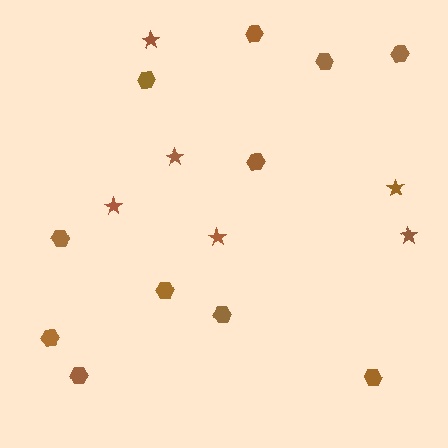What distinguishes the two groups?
There are 2 groups: one group of hexagons (11) and one group of stars (6).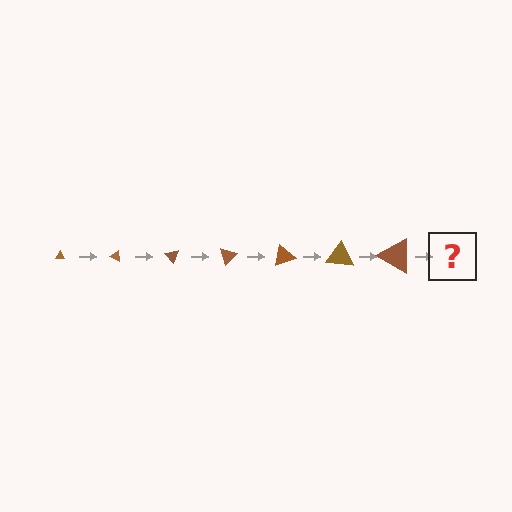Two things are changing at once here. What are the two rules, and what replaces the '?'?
The two rules are that the triangle grows larger each step and it rotates 25 degrees each step. The '?' should be a triangle, larger than the previous one and rotated 175 degrees from the start.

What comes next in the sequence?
The next element should be a triangle, larger than the previous one and rotated 175 degrees from the start.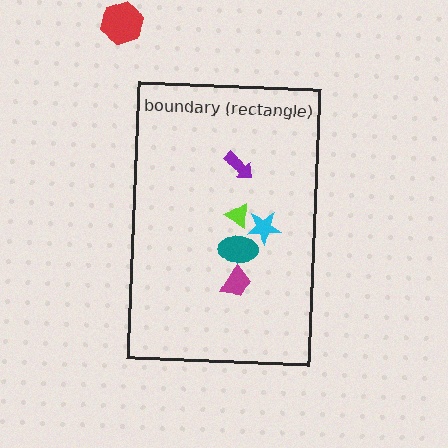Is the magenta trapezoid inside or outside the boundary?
Inside.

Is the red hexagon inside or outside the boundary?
Outside.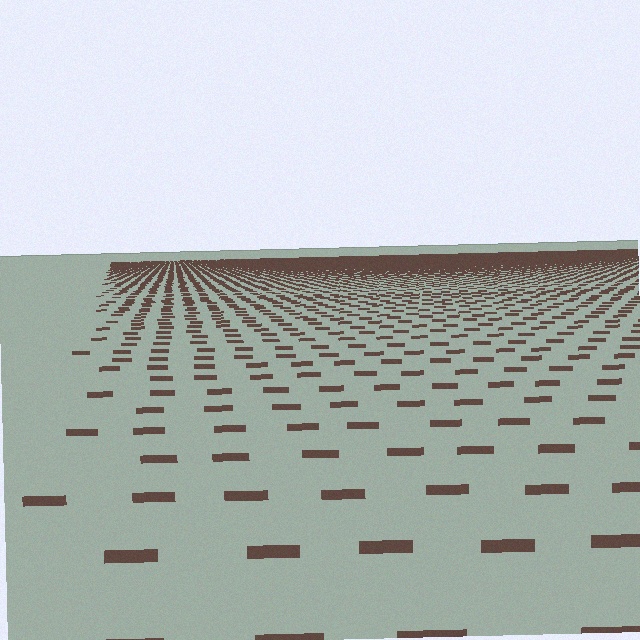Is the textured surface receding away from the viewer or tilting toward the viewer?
The surface is receding away from the viewer. Texture elements get smaller and denser toward the top.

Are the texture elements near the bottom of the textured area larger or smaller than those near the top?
Larger. Near the bottom, elements are closer to the viewer and appear at a bigger on-screen size.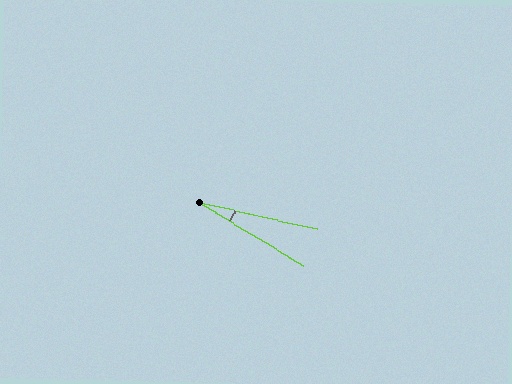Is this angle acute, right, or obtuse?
It is acute.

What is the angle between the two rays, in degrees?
Approximately 19 degrees.